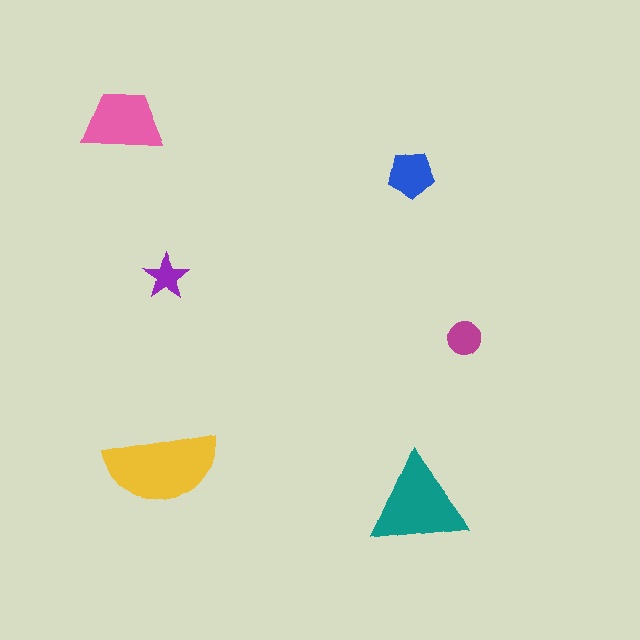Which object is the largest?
The yellow semicircle.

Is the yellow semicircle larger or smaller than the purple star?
Larger.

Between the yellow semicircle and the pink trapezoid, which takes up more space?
The yellow semicircle.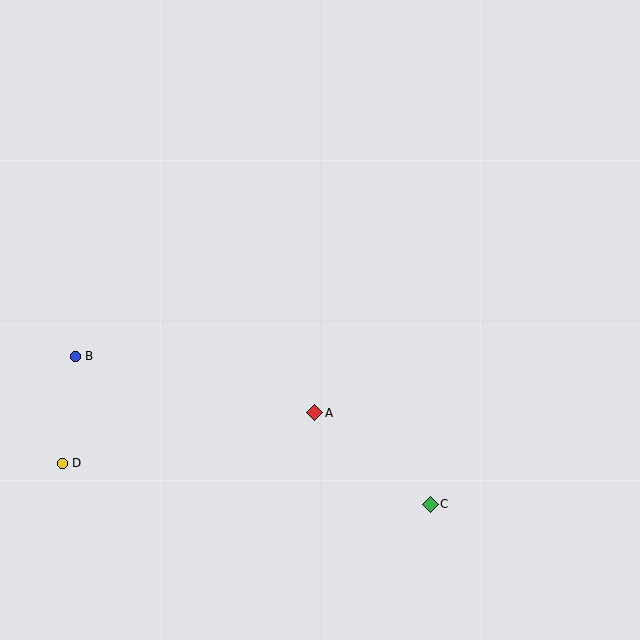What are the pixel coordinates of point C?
Point C is at (430, 504).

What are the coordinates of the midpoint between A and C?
The midpoint between A and C is at (372, 458).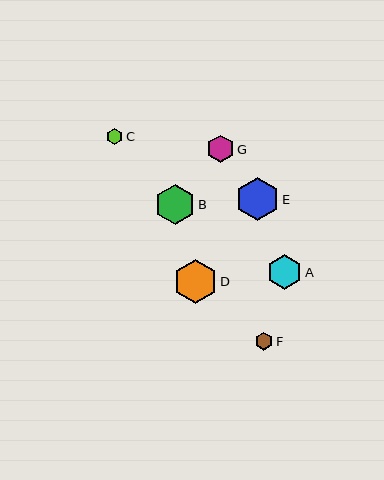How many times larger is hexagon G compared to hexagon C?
Hexagon G is approximately 1.7 times the size of hexagon C.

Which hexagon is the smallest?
Hexagon C is the smallest with a size of approximately 16 pixels.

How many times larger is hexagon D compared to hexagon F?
Hexagon D is approximately 2.5 times the size of hexagon F.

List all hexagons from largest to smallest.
From largest to smallest: D, E, B, A, G, F, C.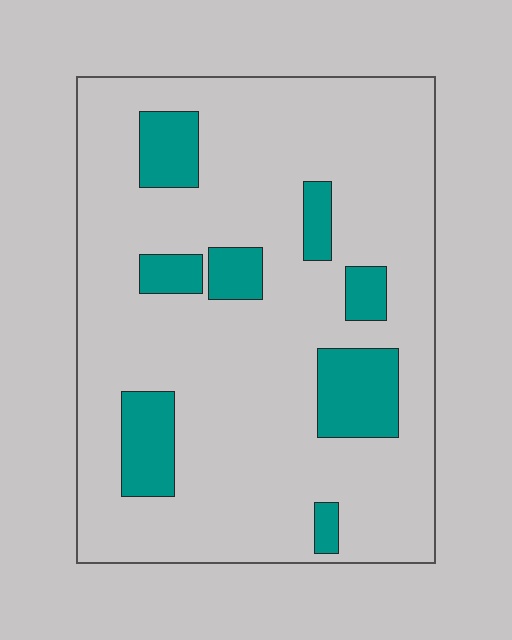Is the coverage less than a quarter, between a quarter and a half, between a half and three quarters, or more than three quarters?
Less than a quarter.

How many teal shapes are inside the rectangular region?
8.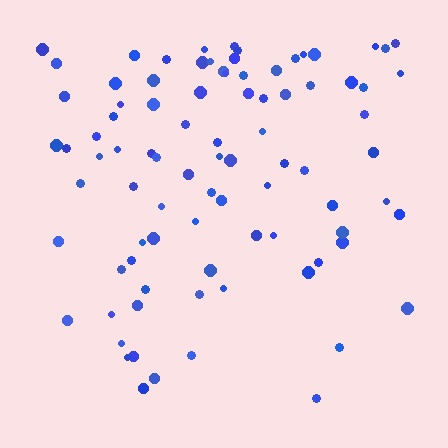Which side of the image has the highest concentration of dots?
The top.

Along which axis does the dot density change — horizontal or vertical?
Vertical.